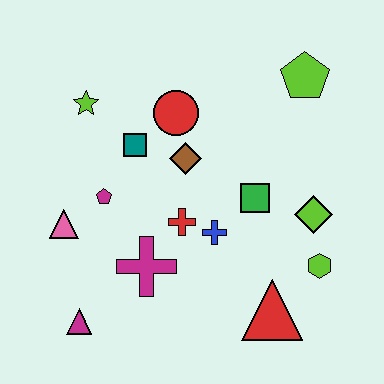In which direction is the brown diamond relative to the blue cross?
The brown diamond is above the blue cross.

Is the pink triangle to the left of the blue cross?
Yes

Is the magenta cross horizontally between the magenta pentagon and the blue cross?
Yes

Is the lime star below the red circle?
No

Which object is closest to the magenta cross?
The red cross is closest to the magenta cross.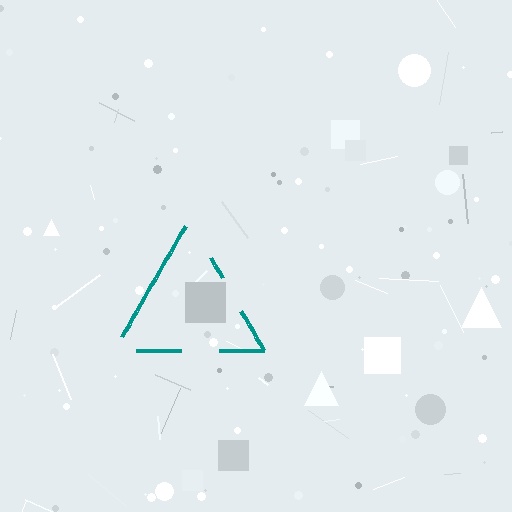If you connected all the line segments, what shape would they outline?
They would outline a triangle.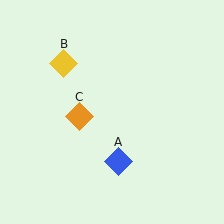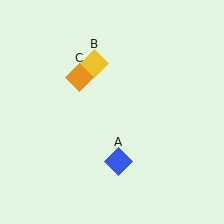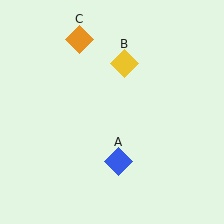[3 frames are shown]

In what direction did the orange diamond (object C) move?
The orange diamond (object C) moved up.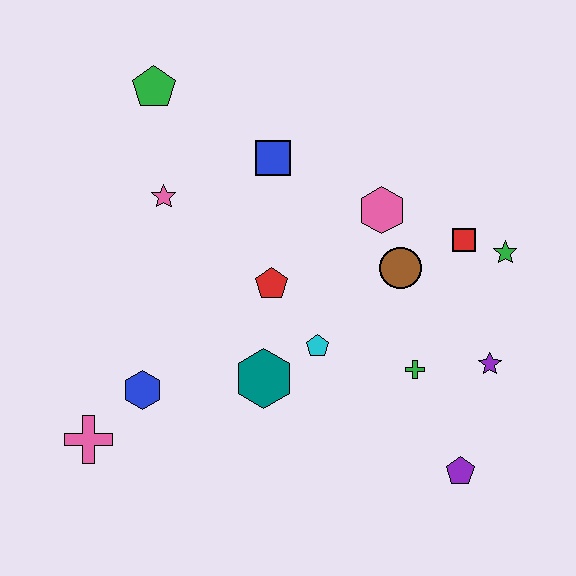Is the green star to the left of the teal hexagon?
No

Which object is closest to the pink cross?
The blue hexagon is closest to the pink cross.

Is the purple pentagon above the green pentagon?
No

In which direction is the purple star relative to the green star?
The purple star is below the green star.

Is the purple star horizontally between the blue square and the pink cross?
No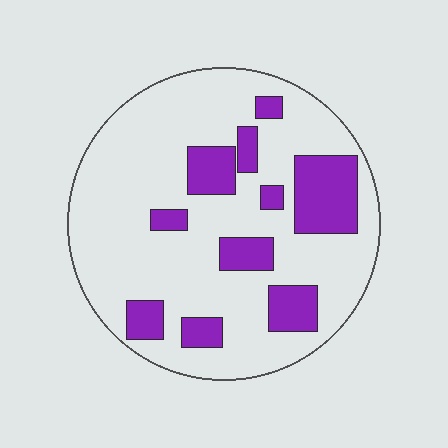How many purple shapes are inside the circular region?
10.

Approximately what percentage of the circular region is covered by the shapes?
Approximately 25%.